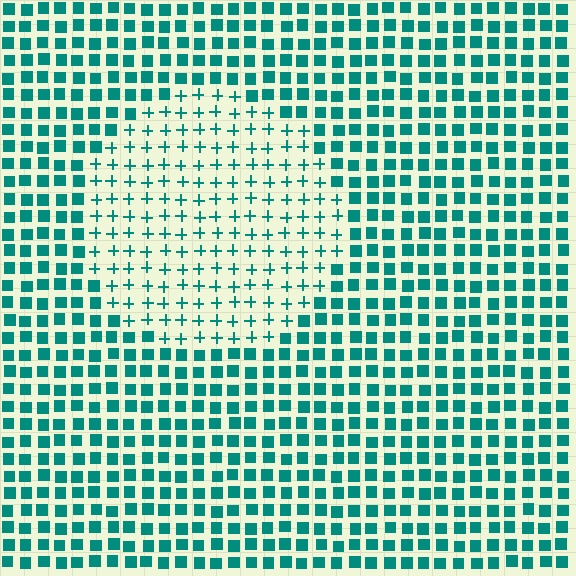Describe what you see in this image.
The image is filled with small teal elements arranged in a uniform grid. A circle-shaped region contains plus signs, while the surrounding area contains squares. The boundary is defined purely by the change in element shape.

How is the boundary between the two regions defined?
The boundary is defined by a change in element shape: plus signs inside vs. squares outside. All elements share the same color and spacing.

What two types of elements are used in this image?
The image uses plus signs inside the circle region and squares outside it.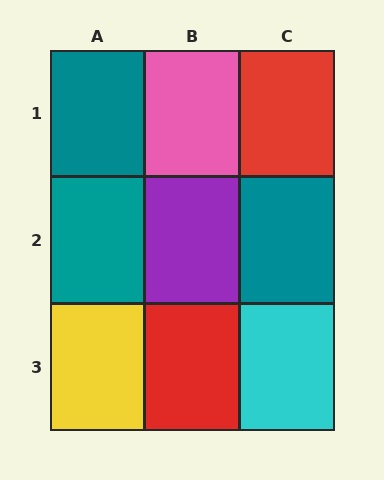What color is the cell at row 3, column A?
Yellow.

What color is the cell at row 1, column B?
Pink.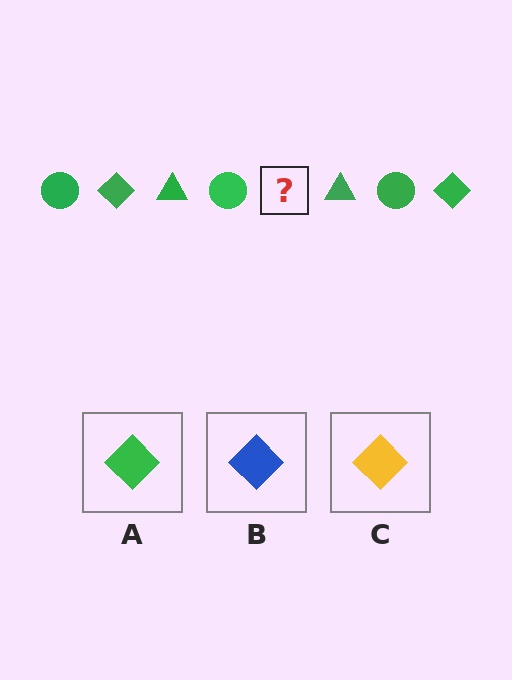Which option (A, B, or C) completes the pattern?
A.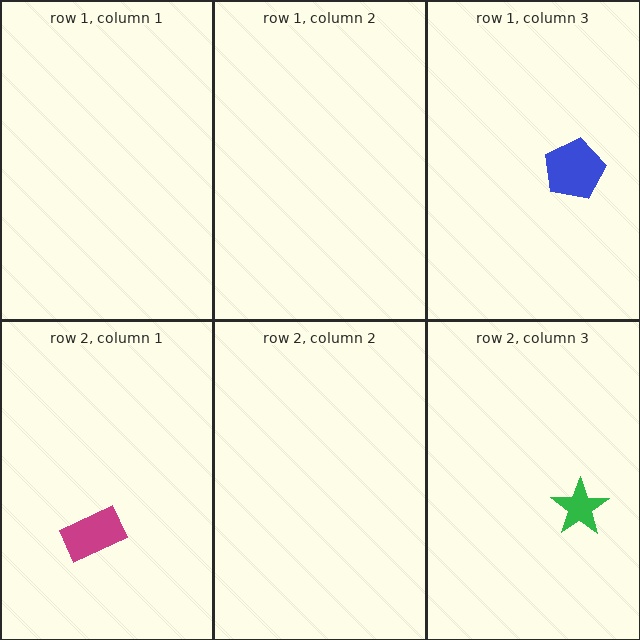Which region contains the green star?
The row 2, column 3 region.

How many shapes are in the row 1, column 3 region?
1.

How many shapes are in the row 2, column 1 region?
1.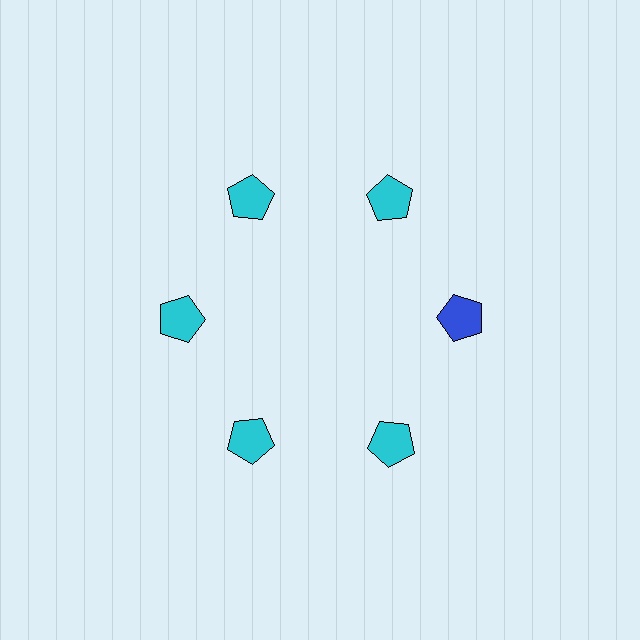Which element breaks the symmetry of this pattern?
The blue pentagon at roughly the 3 o'clock position breaks the symmetry. All other shapes are cyan pentagons.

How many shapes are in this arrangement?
There are 6 shapes arranged in a ring pattern.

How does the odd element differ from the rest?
It has a different color: blue instead of cyan.